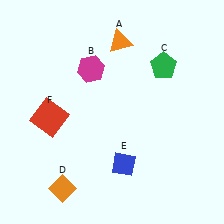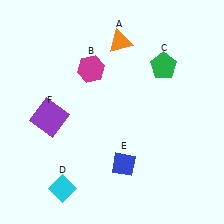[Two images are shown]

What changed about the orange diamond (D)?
In Image 1, D is orange. In Image 2, it changed to cyan.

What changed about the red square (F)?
In Image 1, F is red. In Image 2, it changed to purple.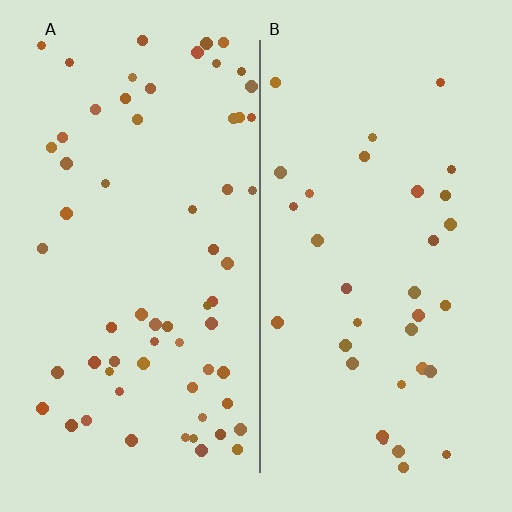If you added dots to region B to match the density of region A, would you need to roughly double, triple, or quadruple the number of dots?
Approximately double.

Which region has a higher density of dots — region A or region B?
A (the left).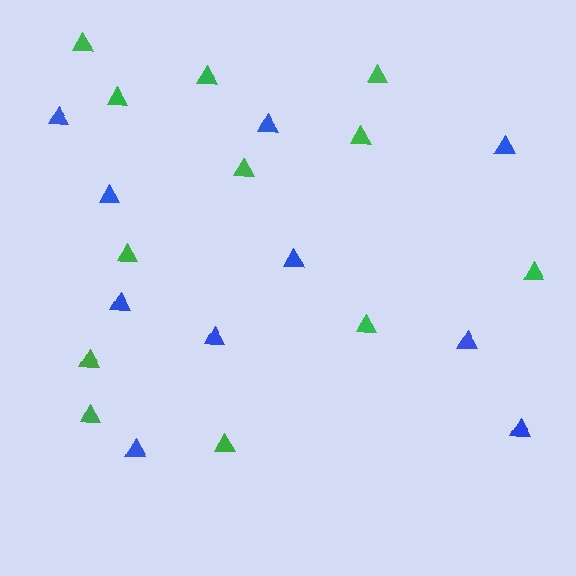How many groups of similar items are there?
There are 2 groups: one group of blue triangles (10) and one group of green triangles (12).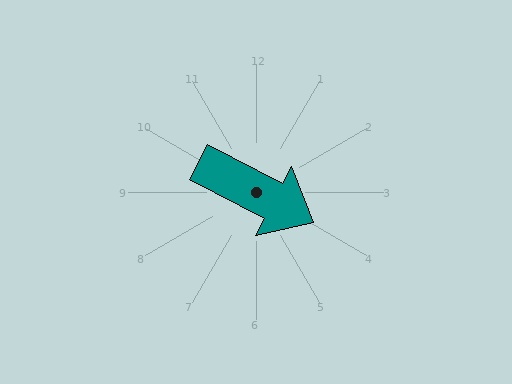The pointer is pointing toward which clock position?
Roughly 4 o'clock.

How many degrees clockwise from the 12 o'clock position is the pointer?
Approximately 118 degrees.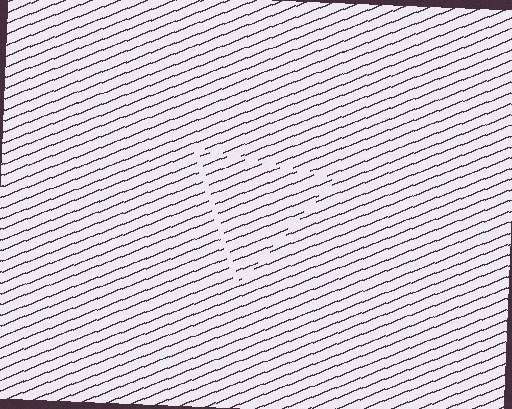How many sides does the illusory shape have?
3 sides — the line-ends trace a triangle.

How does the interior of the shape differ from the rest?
The interior of the shape contains the same grating, shifted by half a period — the contour is defined by the phase discontinuity where line-ends from the inner and outer gratings abut.